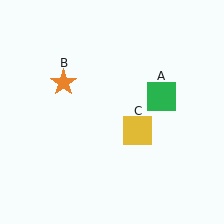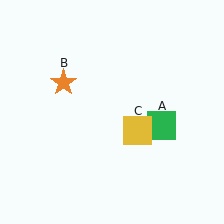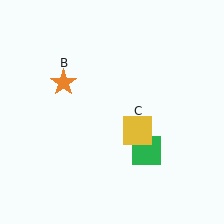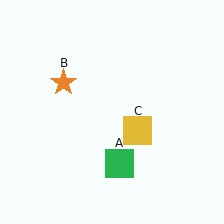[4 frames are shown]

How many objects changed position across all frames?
1 object changed position: green square (object A).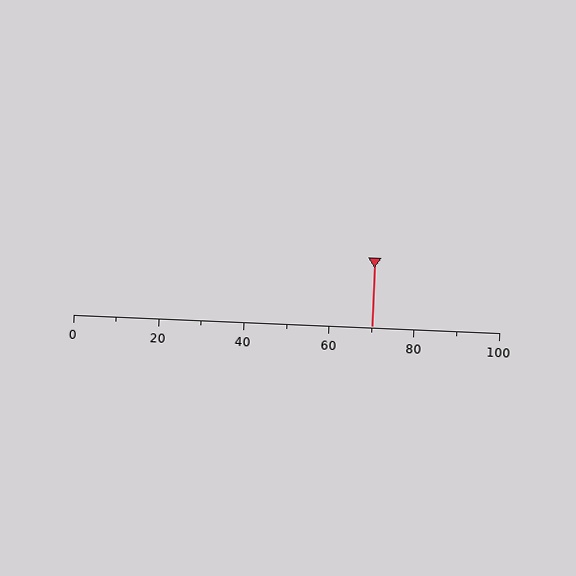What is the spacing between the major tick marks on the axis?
The major ticks are spaced 20 apart.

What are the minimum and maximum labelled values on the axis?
The axis runs from 0 to 100.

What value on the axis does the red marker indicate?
The marker indicates approximately 70.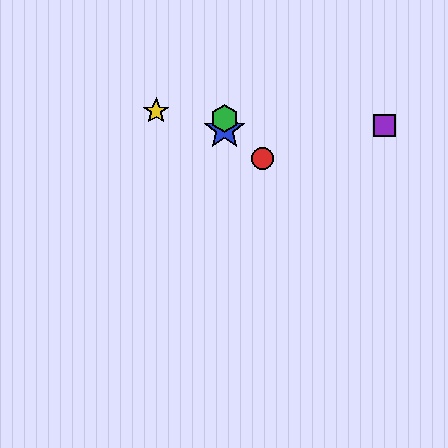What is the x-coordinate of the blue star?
The blue star is at x≈225.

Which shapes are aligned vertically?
The blue star, the green hexagon are aligned vertically.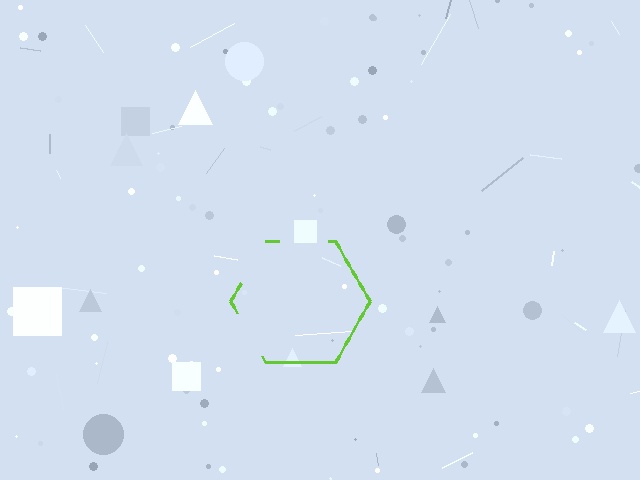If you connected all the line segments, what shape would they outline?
They would outline a hexagon.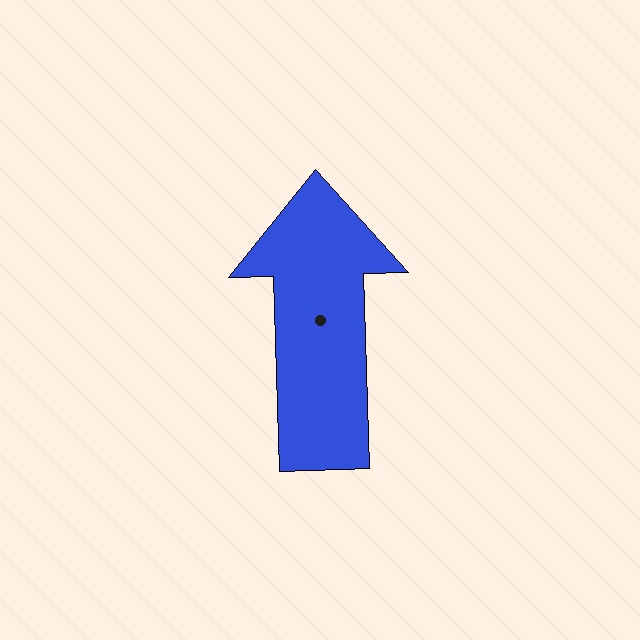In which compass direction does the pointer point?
North.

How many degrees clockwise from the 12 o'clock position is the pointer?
Approximately 358 degrees.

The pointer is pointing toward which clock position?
Roughly 12 o'clock.